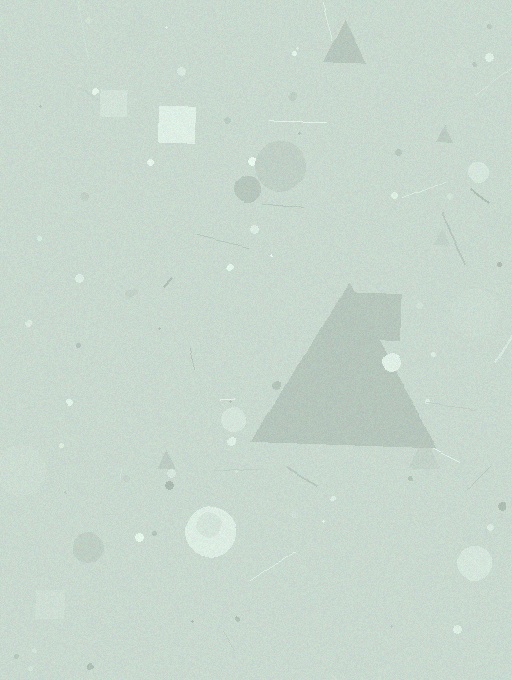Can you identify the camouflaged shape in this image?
The camouflaged shape is a triangle.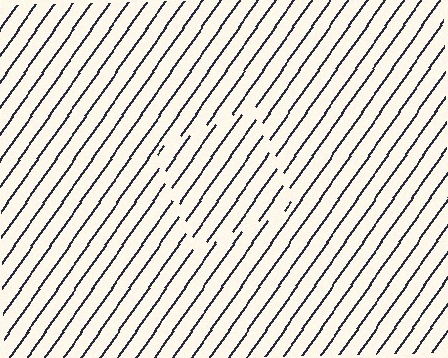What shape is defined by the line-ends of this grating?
An illusory square. The interior of the shape contains the same grating, shifted by half a period — the contour is defined by the phase discontinuity where line-ends from the inner and outer gratings abut.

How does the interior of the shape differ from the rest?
The interior of the shape contains the same grating, shifted by half a period — the contour is defined by the phase discontinuity where line-ends from the inner and outer gratings abut.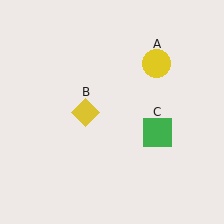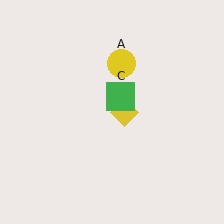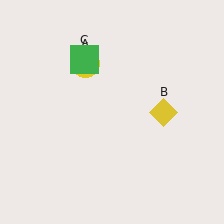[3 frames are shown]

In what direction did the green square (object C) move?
The green square (object C) moved up and to the left.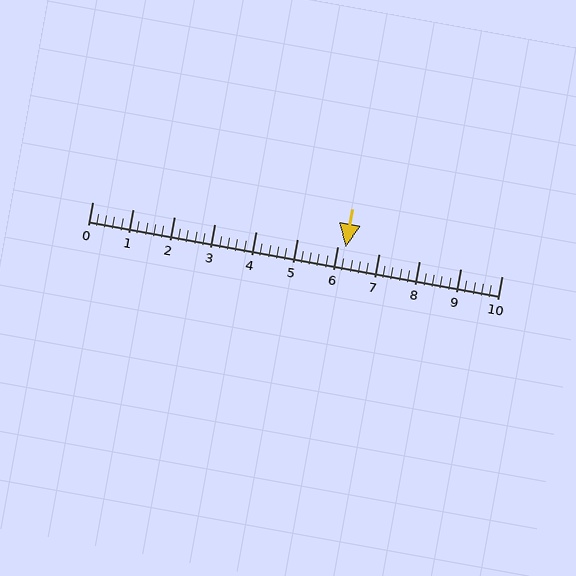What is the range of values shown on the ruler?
The ruler shows values from 0 to 10.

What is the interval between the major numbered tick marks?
The major tick marks are spaced 1 units apart.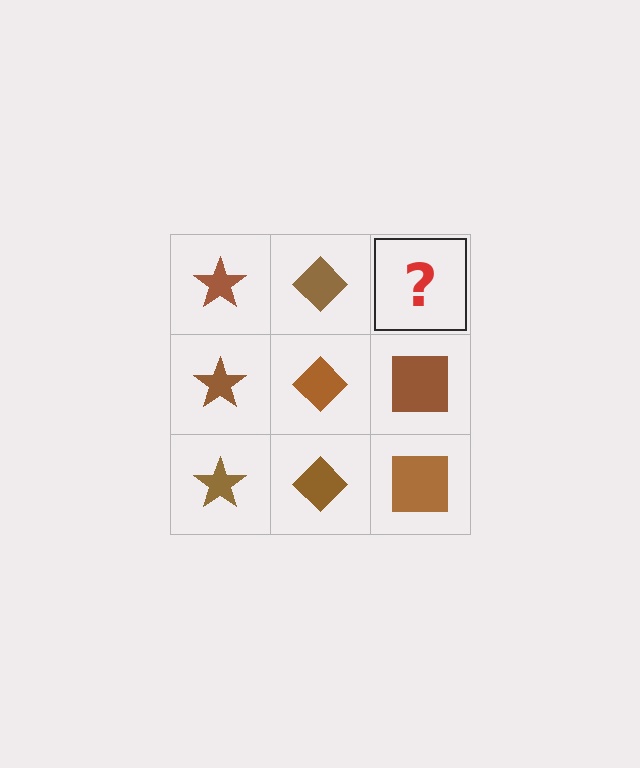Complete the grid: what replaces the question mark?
The question mark should be replaced with a brown square.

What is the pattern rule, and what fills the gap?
The rule is that each column has a consistent shape. The gap should be filled with a brown square.